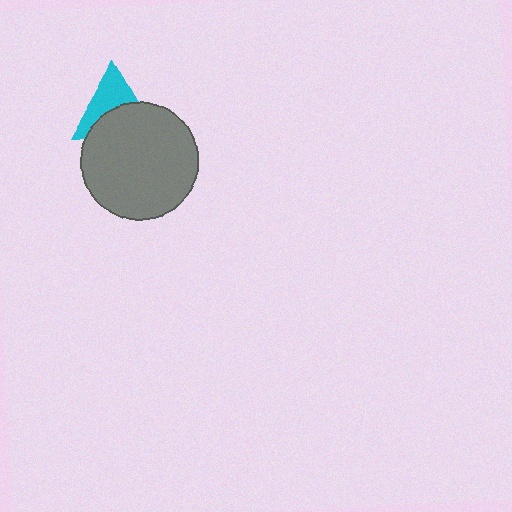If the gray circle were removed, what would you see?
You would see the complete cyan triangle.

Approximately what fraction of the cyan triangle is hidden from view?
Roughly 51% of the cyan triangle is hidden behind the gray circle.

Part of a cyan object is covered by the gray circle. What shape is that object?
It is a triangle.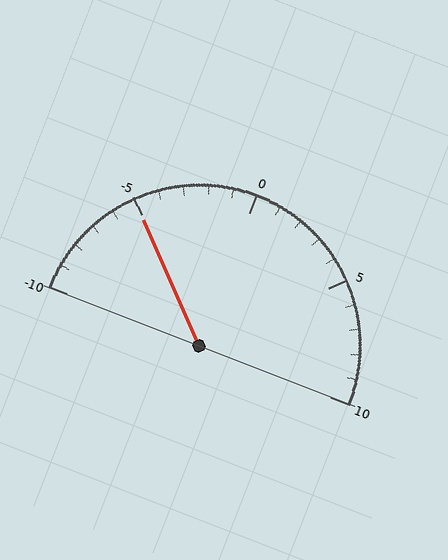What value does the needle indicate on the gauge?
The needle indicates approximately -5.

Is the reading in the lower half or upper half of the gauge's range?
The reading is in the lower half of the range (-10 to 10).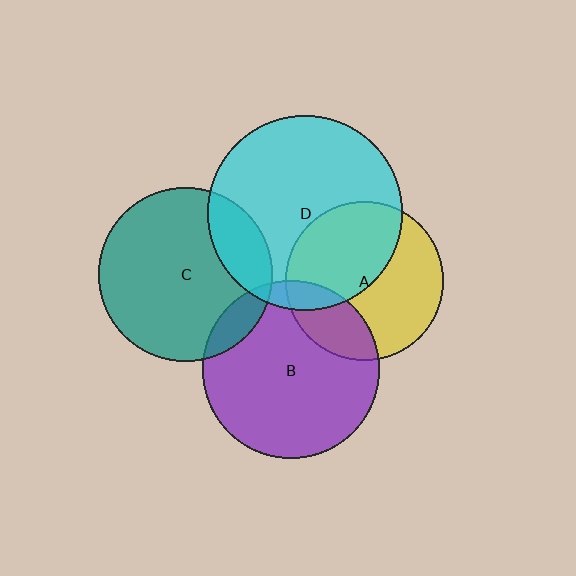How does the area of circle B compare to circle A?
Approximately 1.2 times.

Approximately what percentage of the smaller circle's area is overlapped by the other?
Approximately 25%.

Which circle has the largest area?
Circle D (cyan).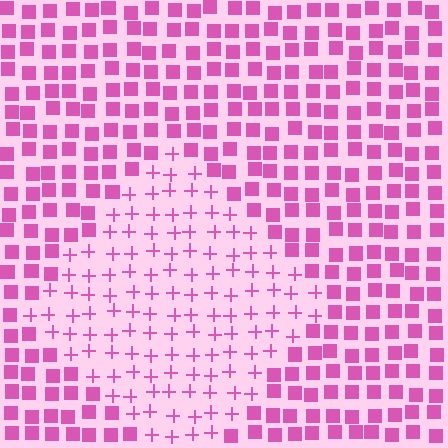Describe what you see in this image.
The image is filled with small pink elements arranged in a uniform grid. A diamond-shaped region contains plus signs, while the surrounding area contains squares. The boundary is defined purely by the change in element shape.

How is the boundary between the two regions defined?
The boundary is defined by a change in element shape: plus signs inside vs. squares outside. All elements share the same color and spacing.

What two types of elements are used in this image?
The image uses plus signs inside the diamond region and squares outside it.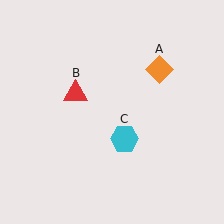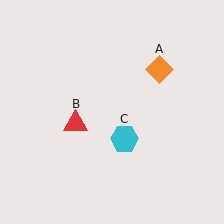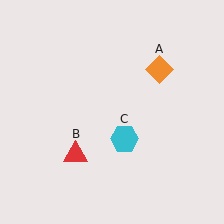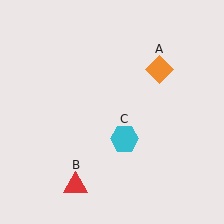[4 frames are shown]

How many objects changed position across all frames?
1 object changed position: red triangle (object B).